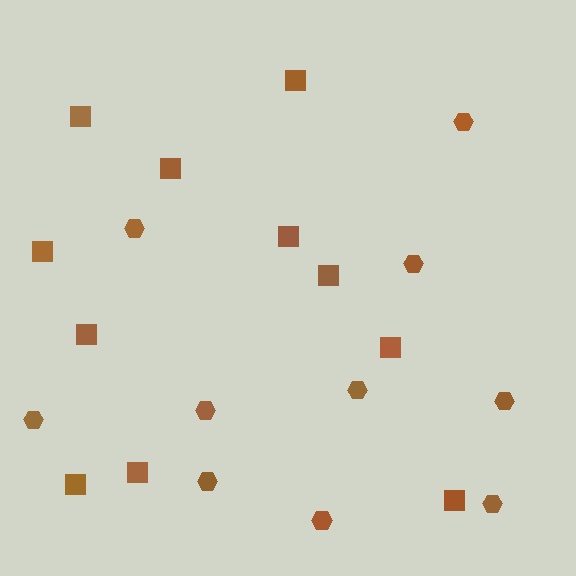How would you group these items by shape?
There are 2 groups: one group of hexagons (10) and one group of squares (11).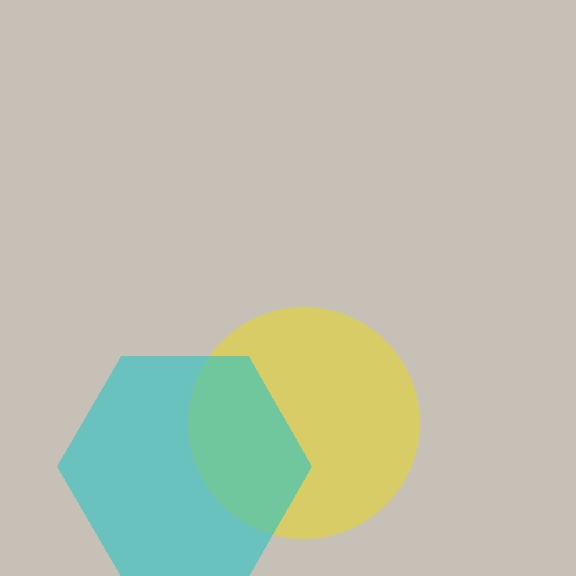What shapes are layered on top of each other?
The layered shapes are: a yellow circle, a cyan hexagon.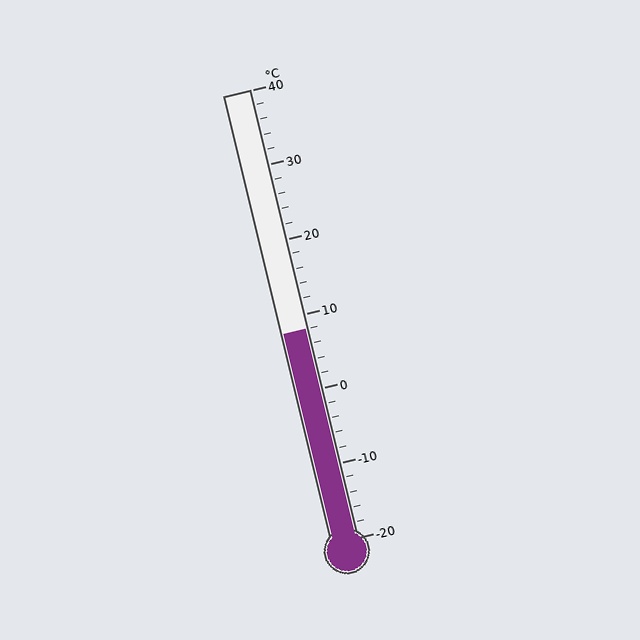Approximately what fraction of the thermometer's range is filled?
The thermometer is filled to approximately 45% of its range.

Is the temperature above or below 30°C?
The temperature is below 30°C.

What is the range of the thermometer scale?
The thermometer scale ranges from -20°C to 40°C.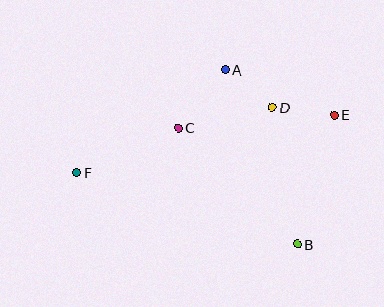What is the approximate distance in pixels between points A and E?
The distance between A and E is approximately 119 pixels.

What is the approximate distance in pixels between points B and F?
The distance between B and F is approximately 231 pixels.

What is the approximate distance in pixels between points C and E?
The distance between C and E is approximately 157 pixels.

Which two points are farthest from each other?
Points E and F are farthest from each other.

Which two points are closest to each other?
Points A and D are closest to each other.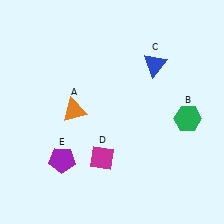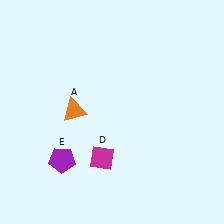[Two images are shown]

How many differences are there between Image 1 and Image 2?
There are 2 differences between the two images.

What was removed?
The blue triangle (C), the green hexagon (B) were removed in Image 2.